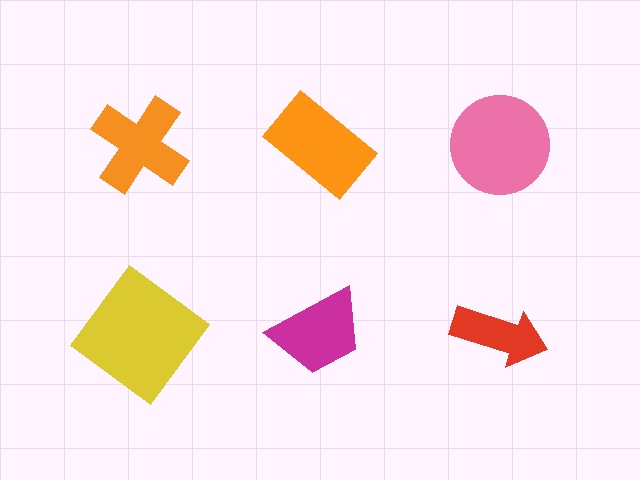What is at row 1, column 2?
An orange rectangle.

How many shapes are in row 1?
3 shapes.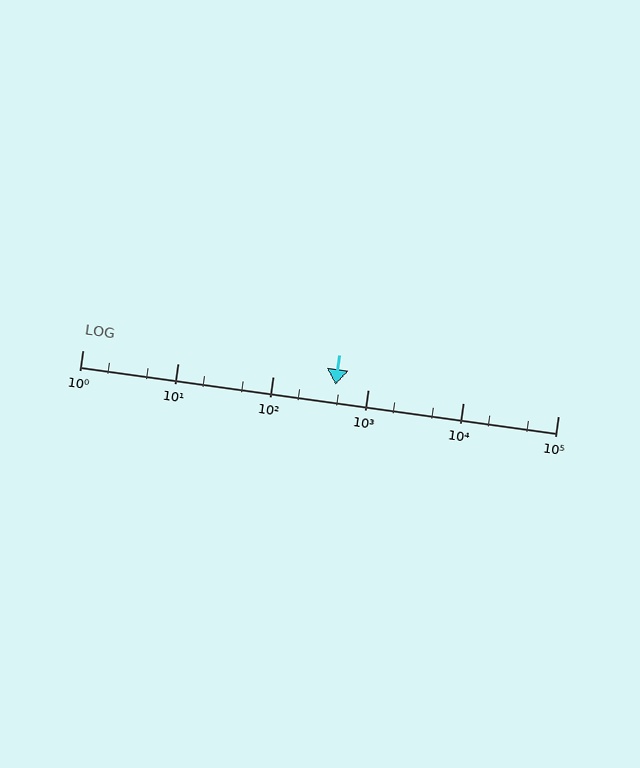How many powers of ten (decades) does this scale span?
The scale spans 5 decades, from 1 to 100000.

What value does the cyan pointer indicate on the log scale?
The pointer indicates approximately 460.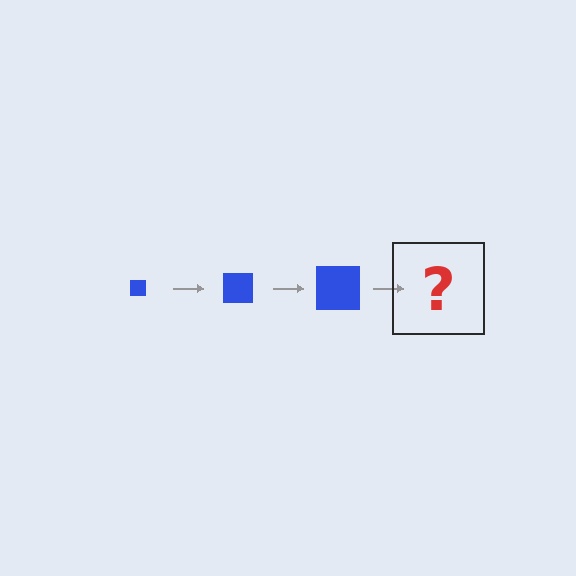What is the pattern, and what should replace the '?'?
The pattern is that the square gets progressively larger each step. The '?' should be a blue square, larger than the previous one.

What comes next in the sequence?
The next element should be a blue square, larger than the previous one.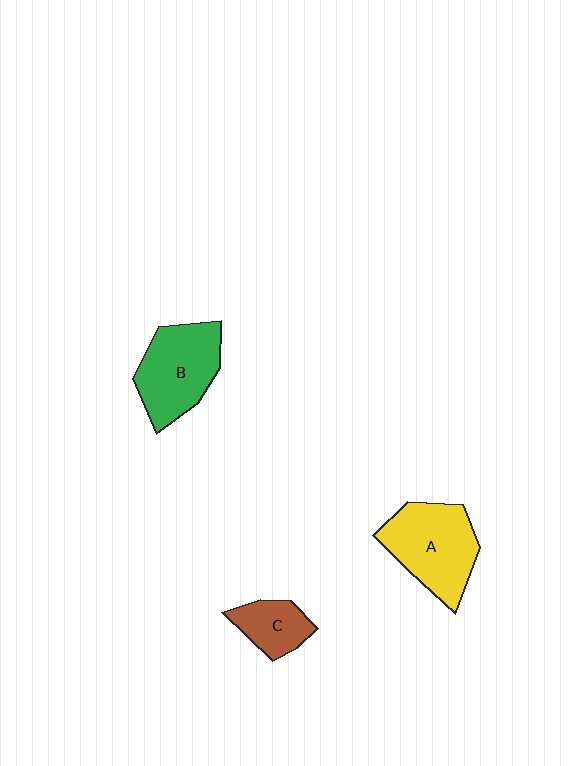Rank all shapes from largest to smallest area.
From largest to smallest: A (yellow), B (green), C (brown).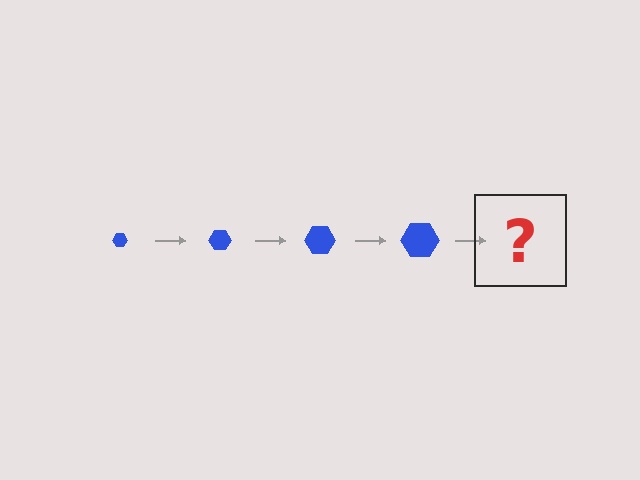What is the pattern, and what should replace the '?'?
The pattern is that the hexagon gets progressively larger each step. The '?' should be a blue hexagon, larger than the previous one.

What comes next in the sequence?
The next element should be a blue hexagon, larger than the previous one.